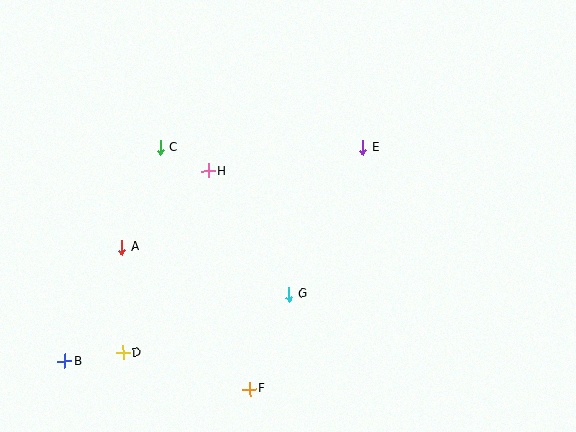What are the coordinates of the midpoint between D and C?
The midpoint between D and C is at (142, 250).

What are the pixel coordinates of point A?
Point A is at (122, 247).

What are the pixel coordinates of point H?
Point H is at (208, 171).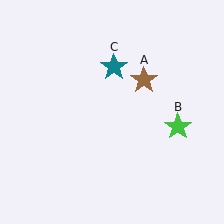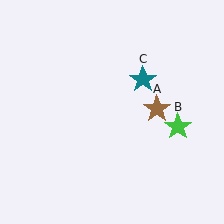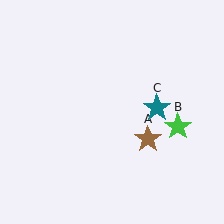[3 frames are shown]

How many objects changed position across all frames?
2 objects changed position: brown star (object A), teal star (object C).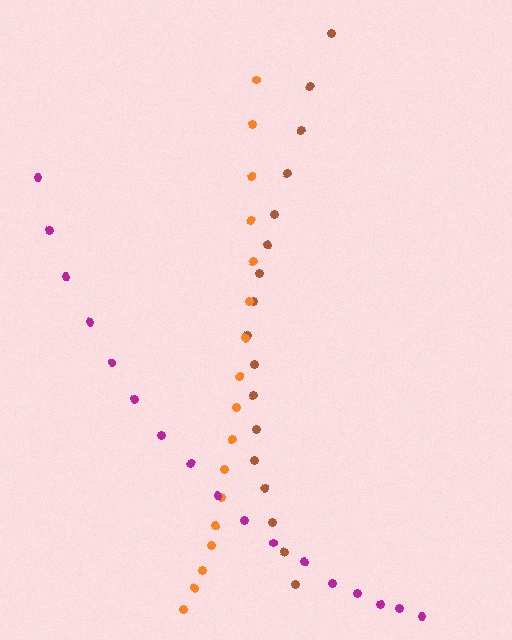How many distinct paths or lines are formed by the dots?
There are 3 distinct paths.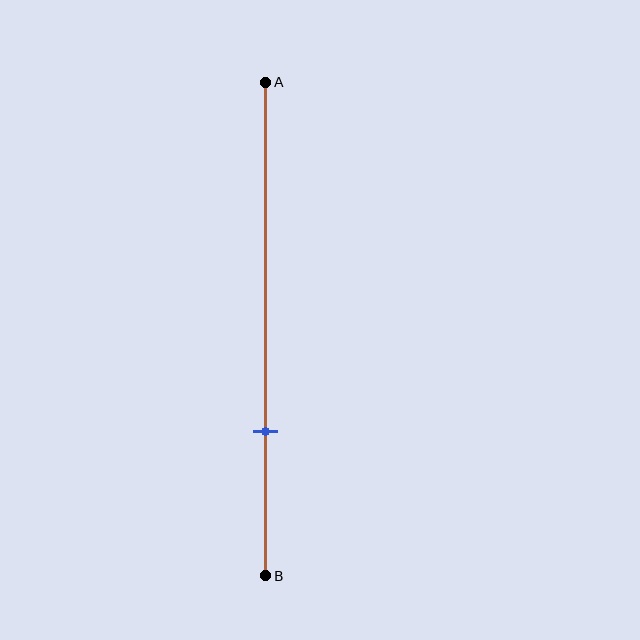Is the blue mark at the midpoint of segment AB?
No, the mark is at about 70% from A, not at the 50% midpoint.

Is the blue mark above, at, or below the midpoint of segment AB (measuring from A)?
The blue mark is below the midpoint of segment AB.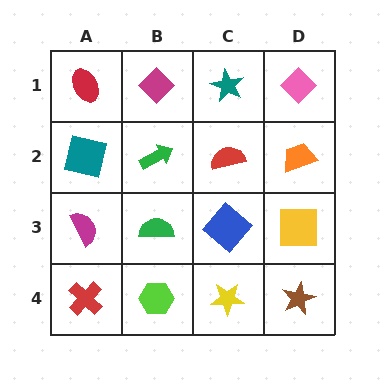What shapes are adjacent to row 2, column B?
A magenta diamond (row 1, column B), a green semicircle (row 3, column B), a teal square (row 2, column A), a red semicircle (row 2, column C).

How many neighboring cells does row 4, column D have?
2.